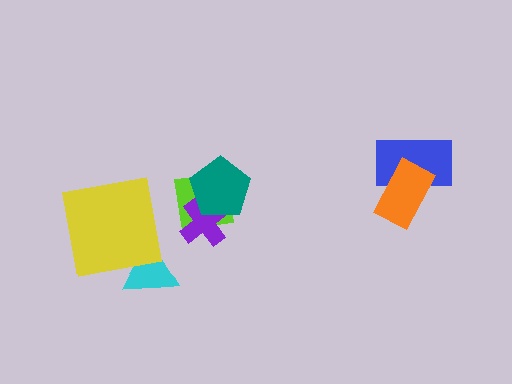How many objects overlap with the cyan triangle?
1 object overlaps with the cyan triangle.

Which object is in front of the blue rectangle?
The orange rectangle is in front of the blue rectangle.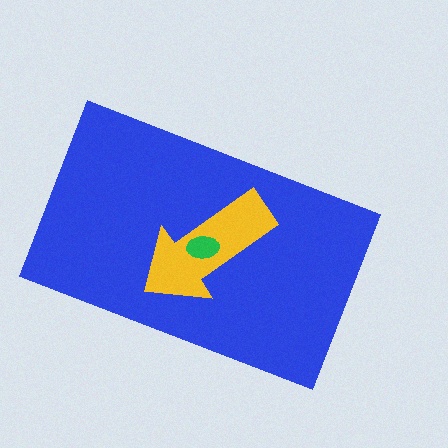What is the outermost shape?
The blue rectangle.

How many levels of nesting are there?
3.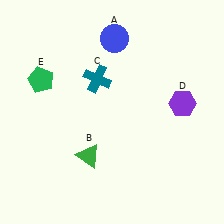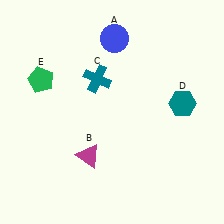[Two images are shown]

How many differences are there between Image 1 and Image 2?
There are 2 differences between the two images.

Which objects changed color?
B changed from green to magenta. D changed from purple to teal.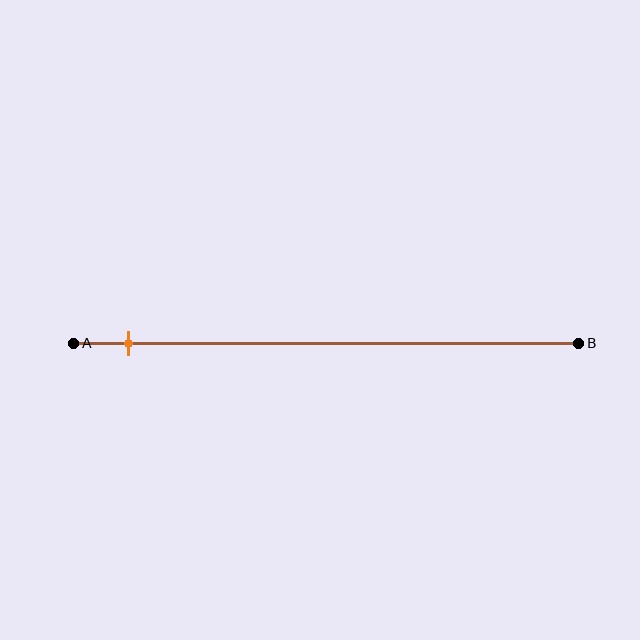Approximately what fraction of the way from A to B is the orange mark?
The orange mark is approximately 10% of the way from A to B.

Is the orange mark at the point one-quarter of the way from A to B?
No, the mark is at about 10% from A, not at the 25% one-quarter point.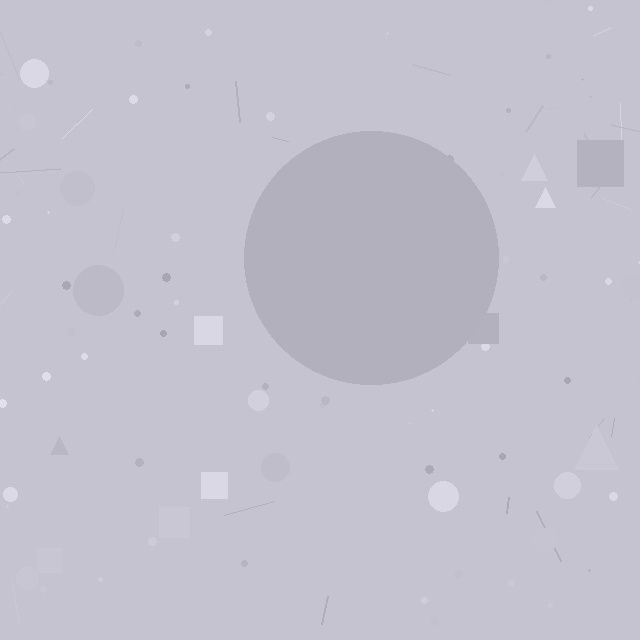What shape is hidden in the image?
A circle is hidden in the image.